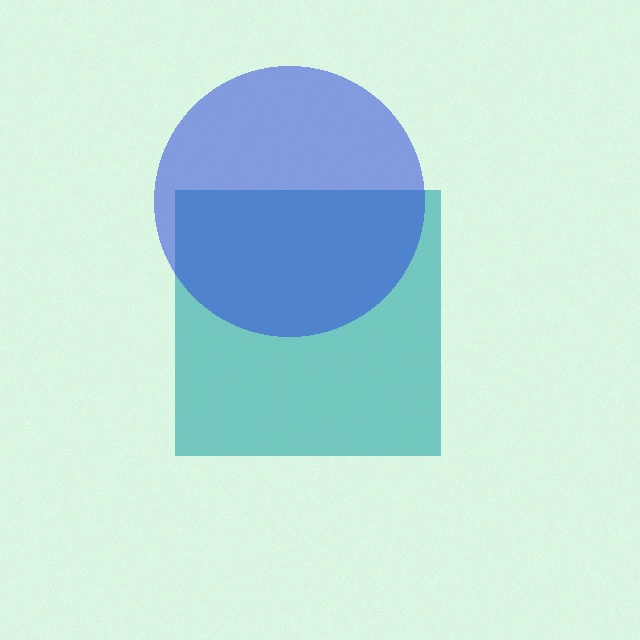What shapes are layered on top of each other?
The layered shapes are: a teal square, a blue circle.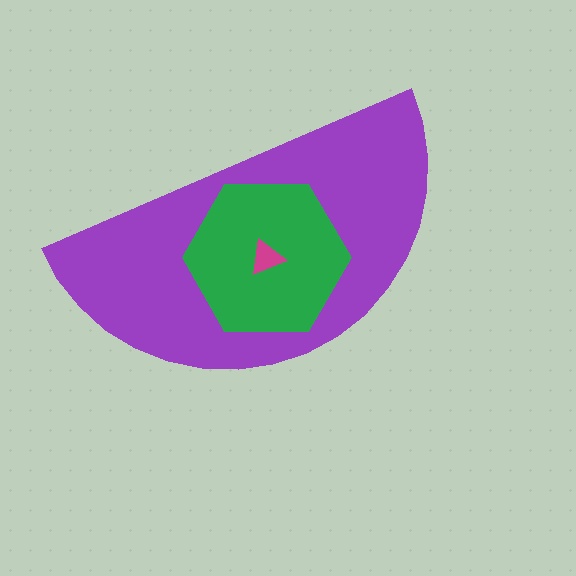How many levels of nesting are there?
3.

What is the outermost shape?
The purple semicircle.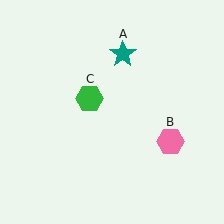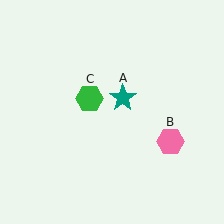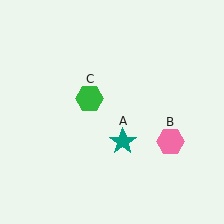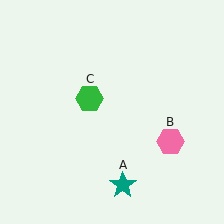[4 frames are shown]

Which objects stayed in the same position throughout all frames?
Pink hexagon (object B) and green hexagon (object C) remained stationary.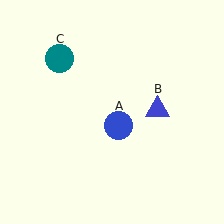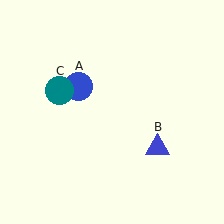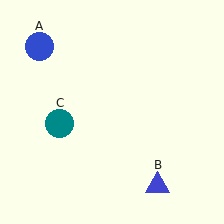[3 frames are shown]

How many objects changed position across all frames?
3 objects changed position: blue circle (object A), blue triangle (object B), teal circle (object C).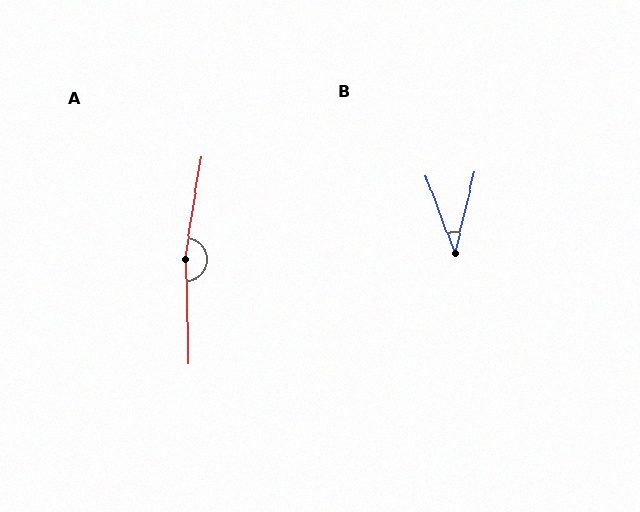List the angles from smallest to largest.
B (34°), A (169°).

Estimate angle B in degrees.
Approximately 34 degrees.